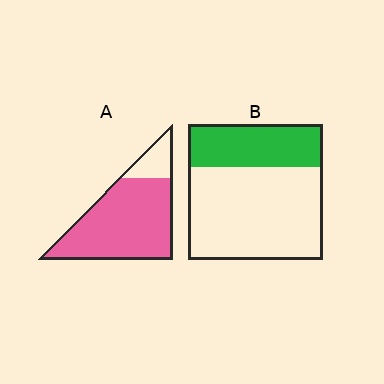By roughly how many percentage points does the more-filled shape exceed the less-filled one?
By roughly 50 percentage points (A over B).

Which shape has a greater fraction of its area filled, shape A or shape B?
Shape A.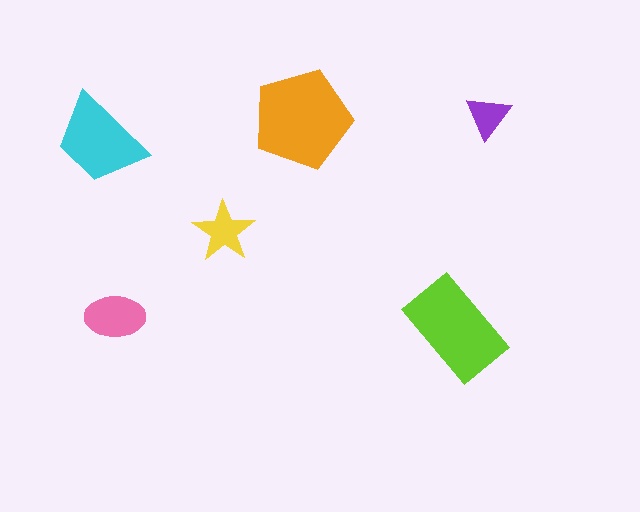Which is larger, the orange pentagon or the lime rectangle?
The orange pentagon.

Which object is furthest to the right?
The purple triangle is rightmost.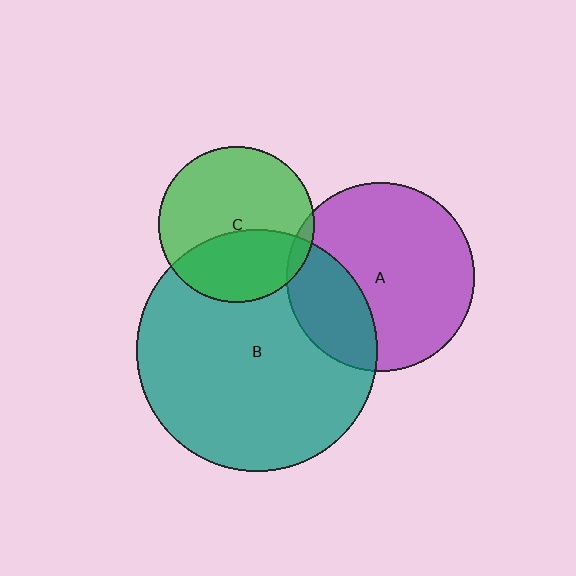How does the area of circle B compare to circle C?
Approximately 2.4 times.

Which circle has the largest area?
Circle B (teal).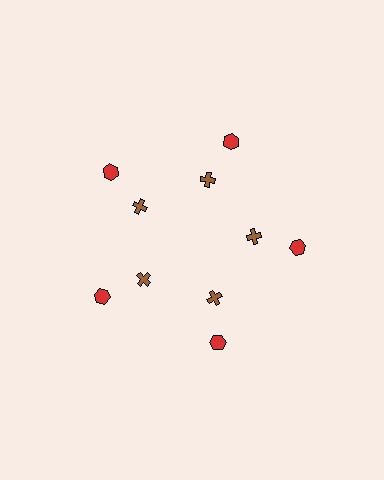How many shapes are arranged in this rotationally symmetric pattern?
There are 10 shapes, arranged in 5 groups of 2.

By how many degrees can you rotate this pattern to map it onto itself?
The pattern maps onto itself every 72 degrees of rotation.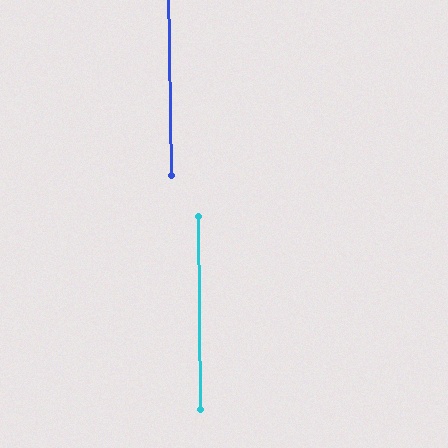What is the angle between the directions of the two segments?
Approximately 0 degrees.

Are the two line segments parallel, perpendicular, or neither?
Parallel — their directions differ by only 0.3°.